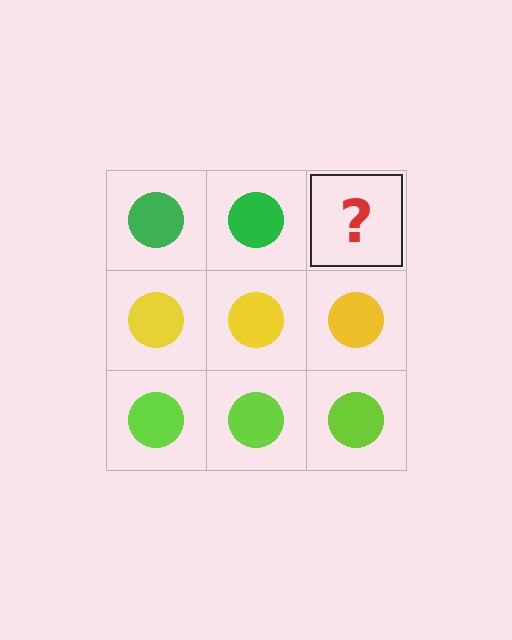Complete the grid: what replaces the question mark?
The question mark should be replaced with a green circle.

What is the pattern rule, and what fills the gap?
The rule is that each row has a consistent color. The gap should be filled with a green circle.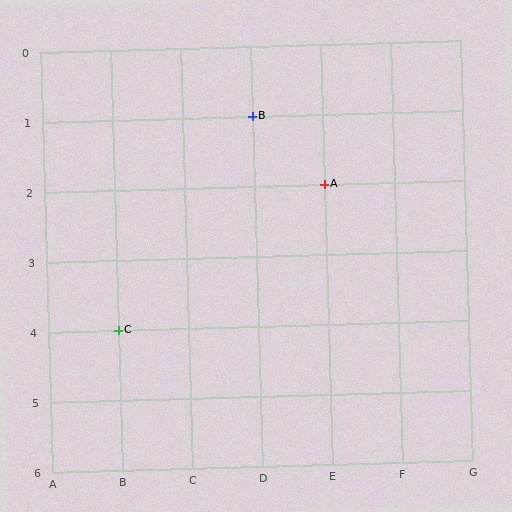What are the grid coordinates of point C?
Point C is at grid coordinates (B, 4).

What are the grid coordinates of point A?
Point A is at grid coordinates (E, 2).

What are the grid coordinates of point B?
Point B is at grid coordinates (D, 1).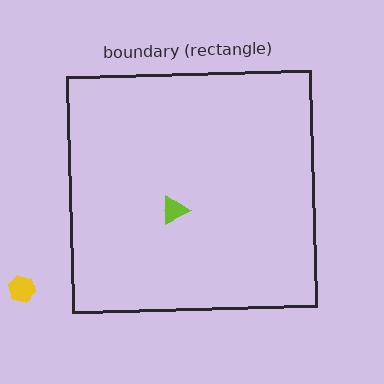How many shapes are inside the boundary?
1 inside, 1 outside.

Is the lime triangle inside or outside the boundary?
Inside.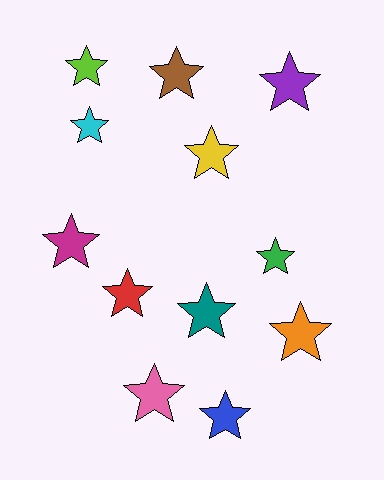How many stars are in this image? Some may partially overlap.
There are 12 stars.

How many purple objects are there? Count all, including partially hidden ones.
There is 1 purple object.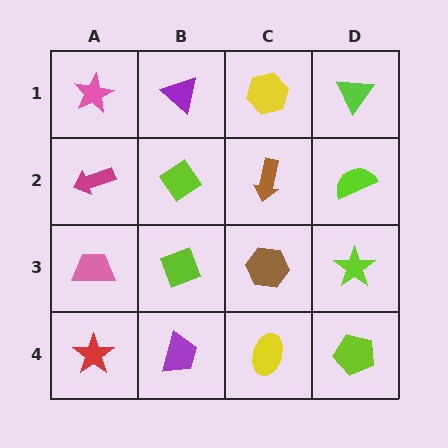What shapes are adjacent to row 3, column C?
A brown arrow (row 2, column C), a yellow ellipse (row 4, column C), a lime diamond (row 3, column B), a lime star (row 3, column D).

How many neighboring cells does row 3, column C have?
4.